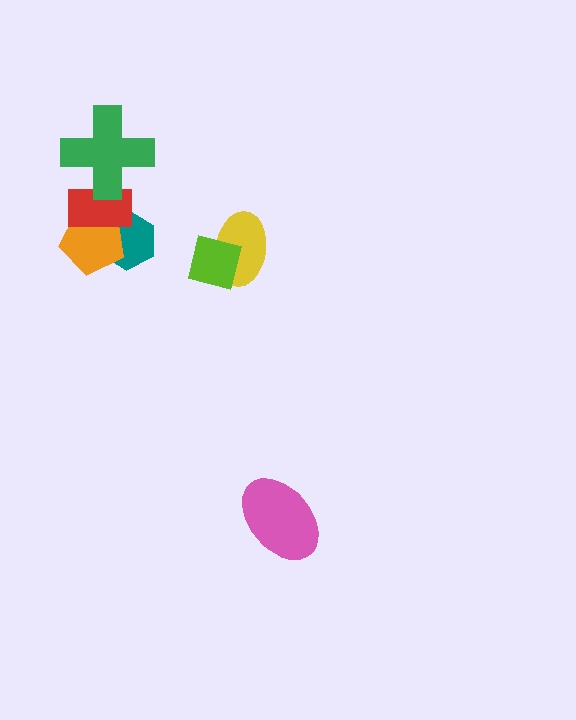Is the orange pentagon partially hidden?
Yes, it is partially covered by another shape.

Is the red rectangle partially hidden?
Yes, it is partially covered by another shape.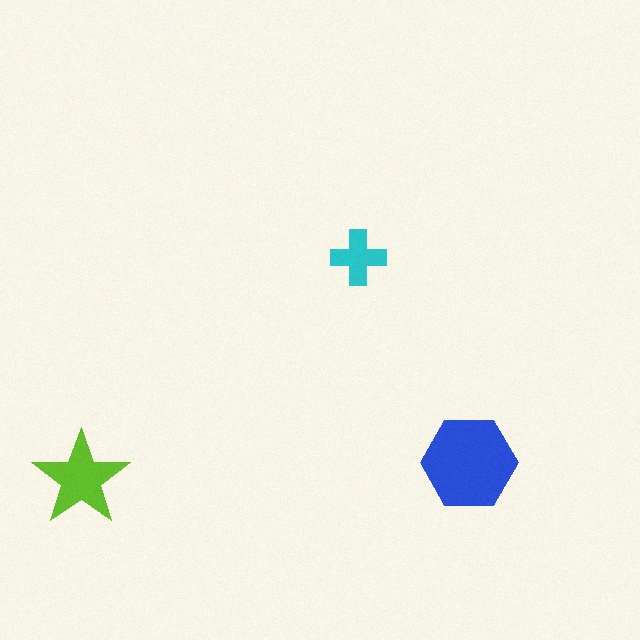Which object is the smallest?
The cyan cross.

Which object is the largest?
The blue hexagon.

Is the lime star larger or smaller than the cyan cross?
Larger.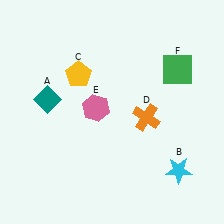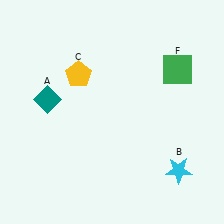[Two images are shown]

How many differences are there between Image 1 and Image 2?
There are 2 differences between the two images.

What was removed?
The pink hexagon (E), the orange cross (D) were removed in Image 2.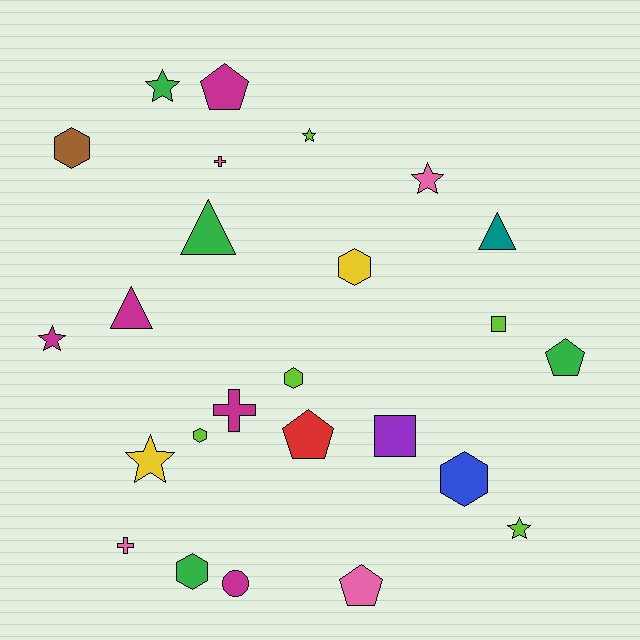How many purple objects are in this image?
There is 1 purple object.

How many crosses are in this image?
There are 3 crosses.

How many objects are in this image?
There are 25 objects.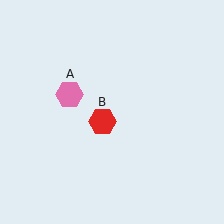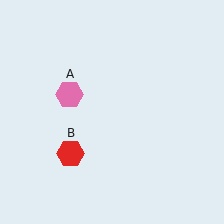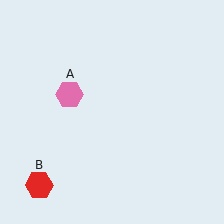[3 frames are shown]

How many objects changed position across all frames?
1 object changed position: red hexagon (object B).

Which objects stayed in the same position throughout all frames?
Pink hexagon (object A) remained stationary.